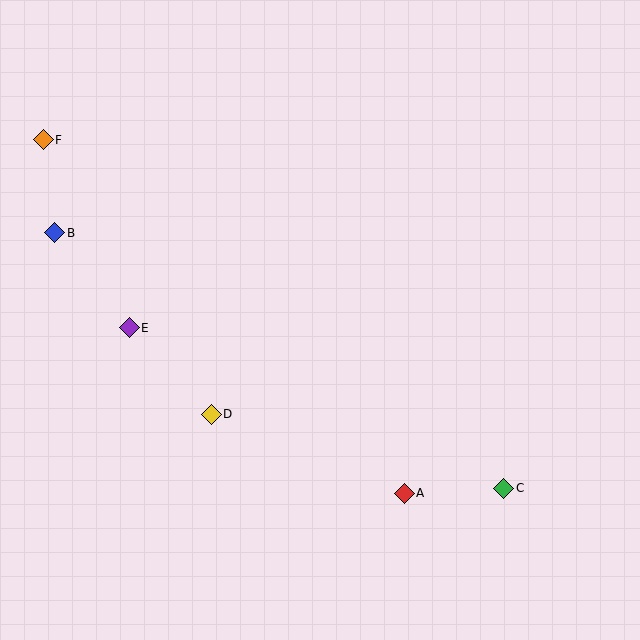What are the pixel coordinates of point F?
Point F is at (43, 140).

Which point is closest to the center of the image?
Point D at (211, 414) is closest to the center.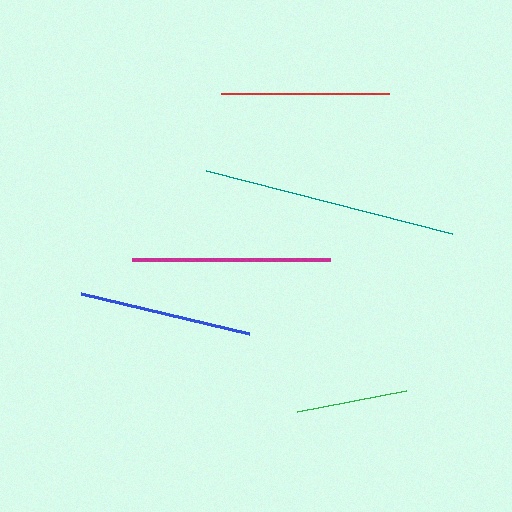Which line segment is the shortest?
The green line is the shortest at approximately 111 pixels.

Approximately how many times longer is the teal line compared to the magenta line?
The teal line is approximately 1.3 times the length of the magenta line.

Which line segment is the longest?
The teal line is the longest at approximately 254 pixels.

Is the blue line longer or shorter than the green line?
The blue line is longer than the green line.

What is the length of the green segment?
The green segment is approximately 111 pixels long.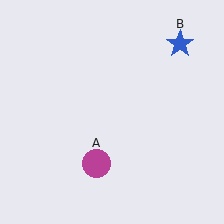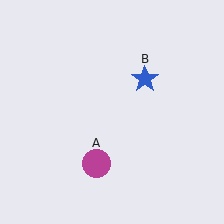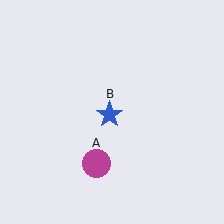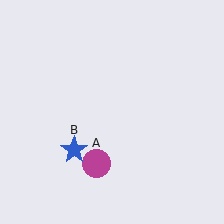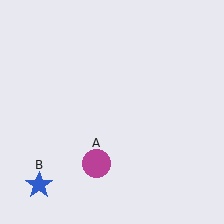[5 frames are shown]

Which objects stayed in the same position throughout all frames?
Magenta circle (object A) remained stationary.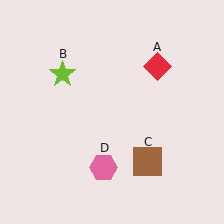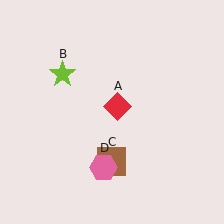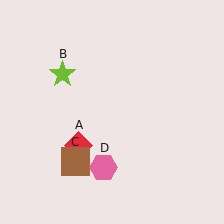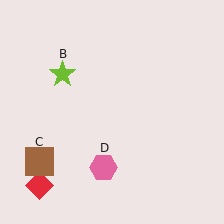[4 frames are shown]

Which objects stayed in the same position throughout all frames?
Lime star (object B) and pink hexagon (object D) remained stationary.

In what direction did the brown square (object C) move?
The brown square (object C) moved left.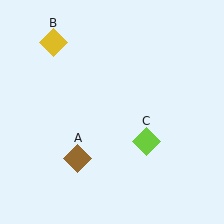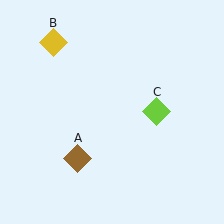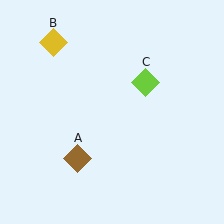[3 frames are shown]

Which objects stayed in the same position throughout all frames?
Brown diamond (object A) and yellow diamond (object B) remained stationary.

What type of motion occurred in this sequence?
The lime diamond (object C) rotated counterclockwise around the center of the scene.